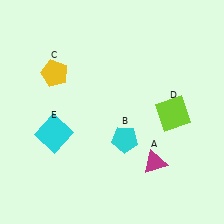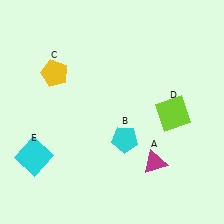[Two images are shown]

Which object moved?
The cyan square (E) moved down.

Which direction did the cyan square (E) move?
The cyan square (E) moved down.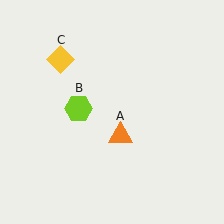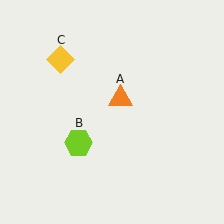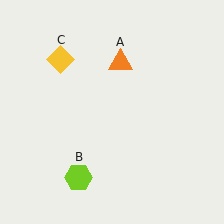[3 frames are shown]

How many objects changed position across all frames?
2 objects changed position: orange triangle (object A), lime hexagon (object B).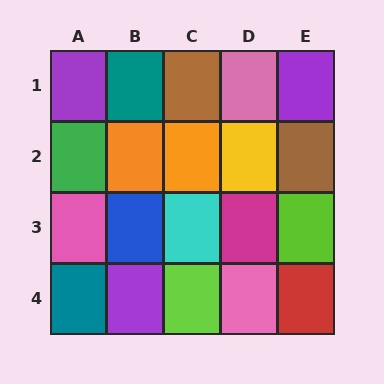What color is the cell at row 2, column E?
Brown.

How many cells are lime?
2 cells are lime.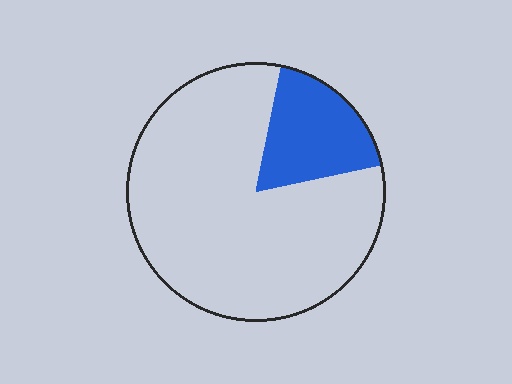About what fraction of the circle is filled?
About one fifth (1/5).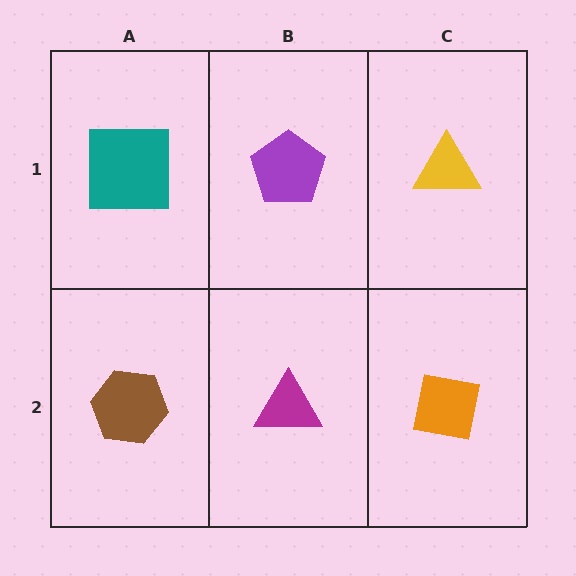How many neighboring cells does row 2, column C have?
2.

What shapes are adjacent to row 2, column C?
A yellow triangle (row 1, column C), a magenta triangle (row 2, column B).